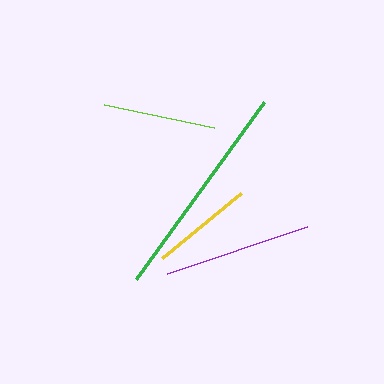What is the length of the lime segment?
The lime segment is approximately 113 pixels long.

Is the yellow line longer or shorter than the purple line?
The purple line is longer than the yellow line.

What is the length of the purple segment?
The purple segment is approximately 148 pixels long.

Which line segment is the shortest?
The yellow line is the shortest at approximately 102 pixels.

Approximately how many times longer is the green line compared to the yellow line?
The green line is approximately 2.1 times the length of the yellow line.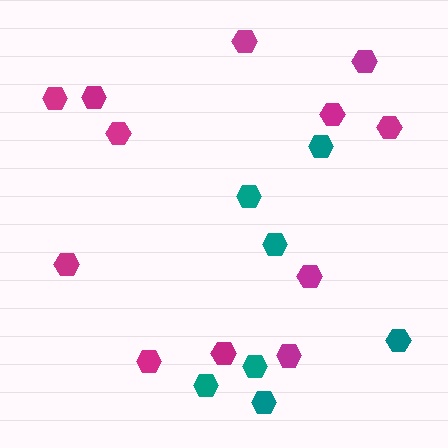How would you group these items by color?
There are 2 groups: one group of teal hexagons (7) and one group of magenta hexagons (12).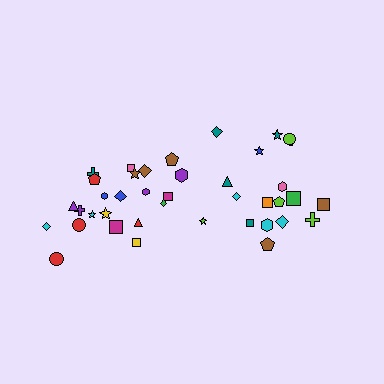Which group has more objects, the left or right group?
The left group.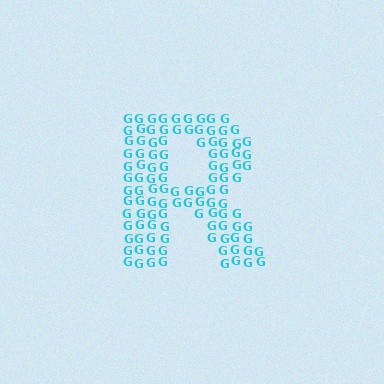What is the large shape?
The large shape is the letter R.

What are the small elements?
The small elements are letter G's.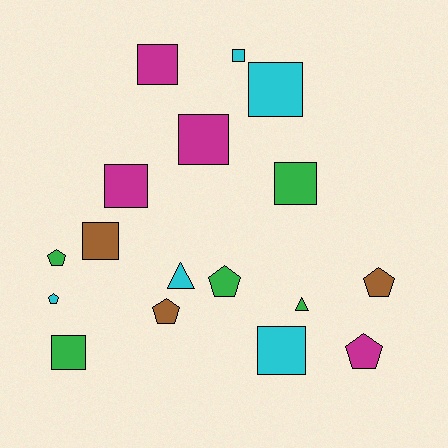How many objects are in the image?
There are 17 objects.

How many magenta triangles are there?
There are no magenta triangles.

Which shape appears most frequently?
Square, with 9 objects.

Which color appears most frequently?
Cyan, with 5 objects.